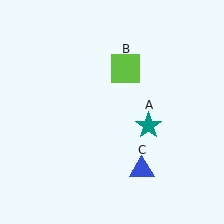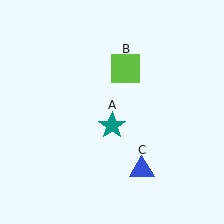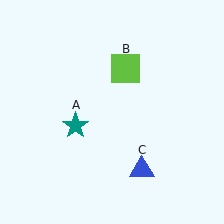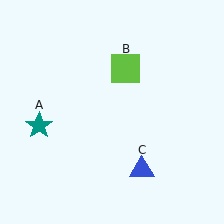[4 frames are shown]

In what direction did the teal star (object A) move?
The teal star (object A) moved left.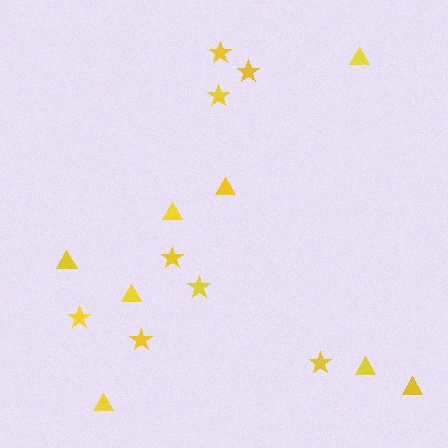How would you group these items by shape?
There are 2 groups: one group of triangles (8) and one group of stars (8).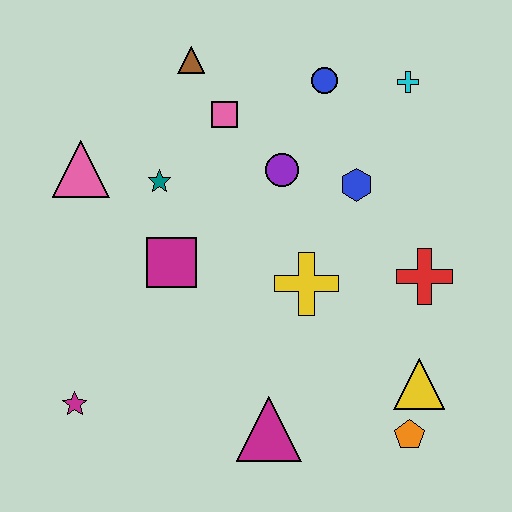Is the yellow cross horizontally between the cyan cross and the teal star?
Yes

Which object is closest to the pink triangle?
The teal star is closest to the pink triangle.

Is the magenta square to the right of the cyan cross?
No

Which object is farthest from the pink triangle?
The orange pentagon is farthest from the pink triangle.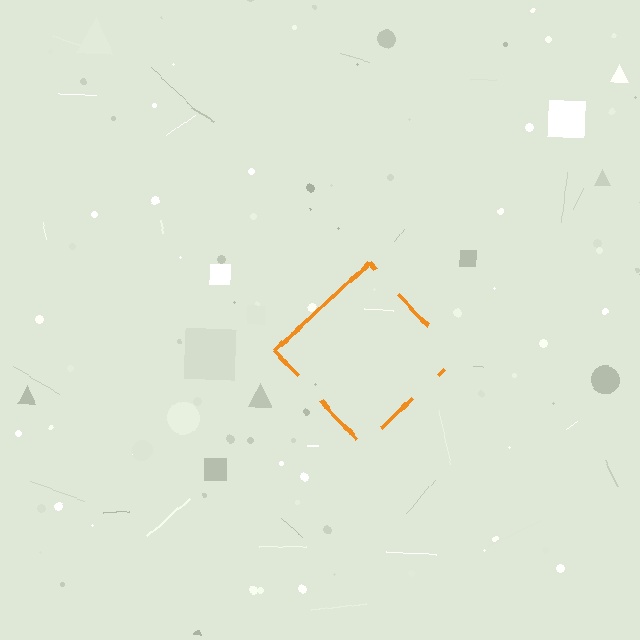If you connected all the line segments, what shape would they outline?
They would outline a diamond.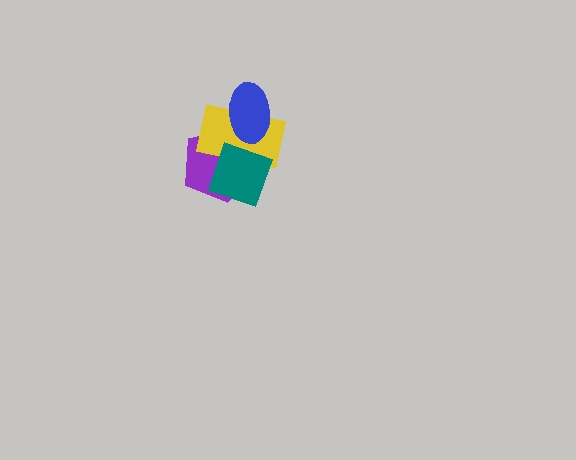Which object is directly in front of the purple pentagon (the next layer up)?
The yellow rectangle is directly in front of the purple pentagon.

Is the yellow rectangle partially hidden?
Yes, it is partially covered by another shape.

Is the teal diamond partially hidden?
No, no other shape covers it.